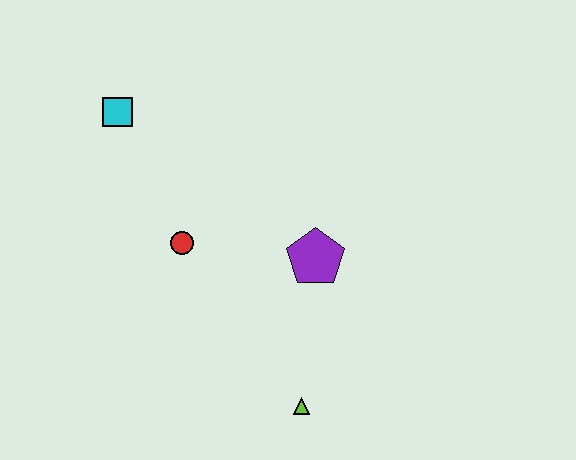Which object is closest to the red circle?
The purple pentagon is closest to the red circle.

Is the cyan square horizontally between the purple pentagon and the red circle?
No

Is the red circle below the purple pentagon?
No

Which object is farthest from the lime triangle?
The cyan square is farthest from the lime triangle.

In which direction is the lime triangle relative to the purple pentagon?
The lime triangle is below the purple pentagon.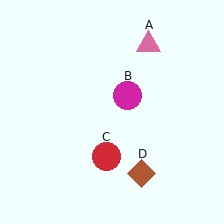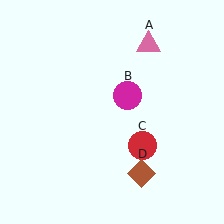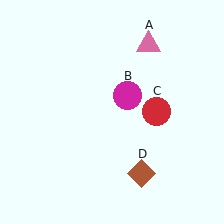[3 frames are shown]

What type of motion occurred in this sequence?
The red circle (object C) rotated counterclockwise around the center of the scene.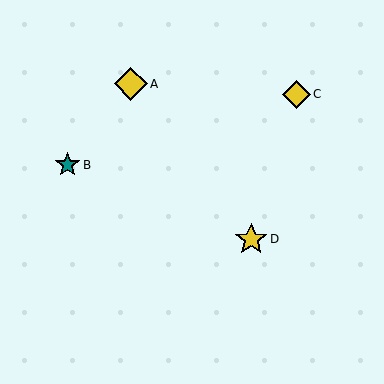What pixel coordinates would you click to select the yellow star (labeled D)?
Click at (251, 239) to select the yellow star D.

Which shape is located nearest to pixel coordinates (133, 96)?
The yellow diamond (labeled A) at (131, 84) is nearest to that location.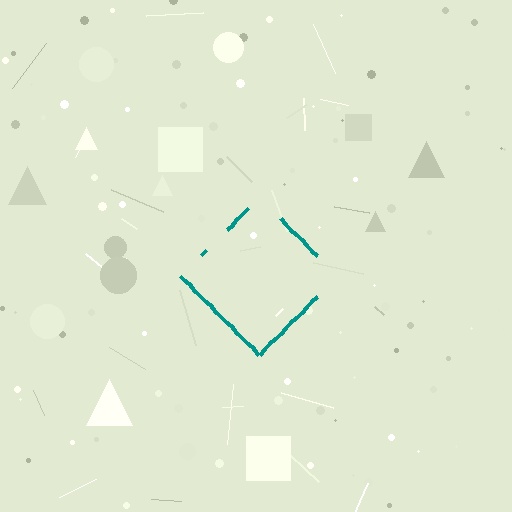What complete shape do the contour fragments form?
The contour fragments form a diamond.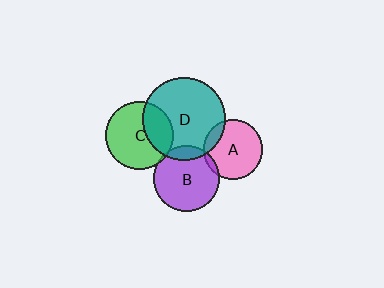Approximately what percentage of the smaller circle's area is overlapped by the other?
Approximately 5%.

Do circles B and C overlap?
Yes.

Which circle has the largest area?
Circle D (teal).